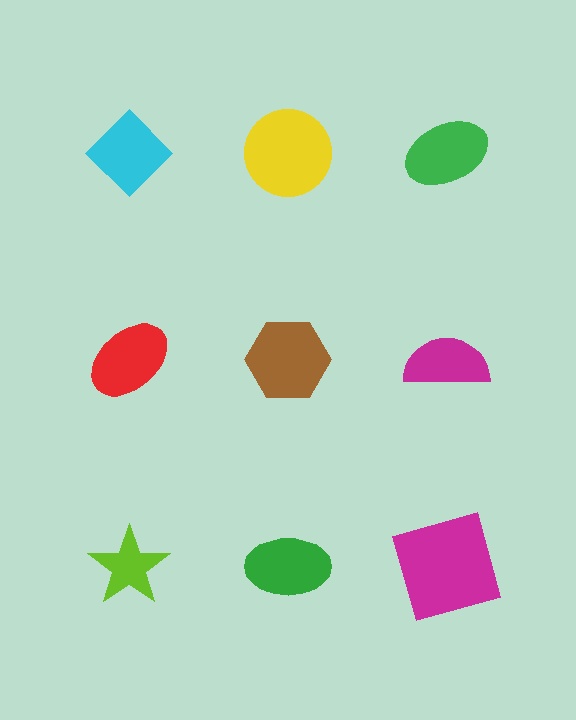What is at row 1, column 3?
A green ellipse.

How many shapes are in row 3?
3 shapes.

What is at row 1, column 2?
A yellow circle.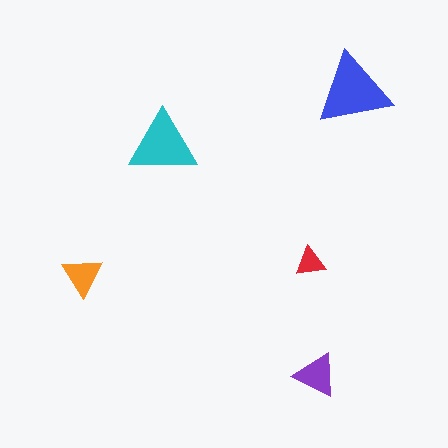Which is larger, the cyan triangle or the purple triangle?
The cyan one.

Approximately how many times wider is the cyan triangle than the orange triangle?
About 1.5 times wider.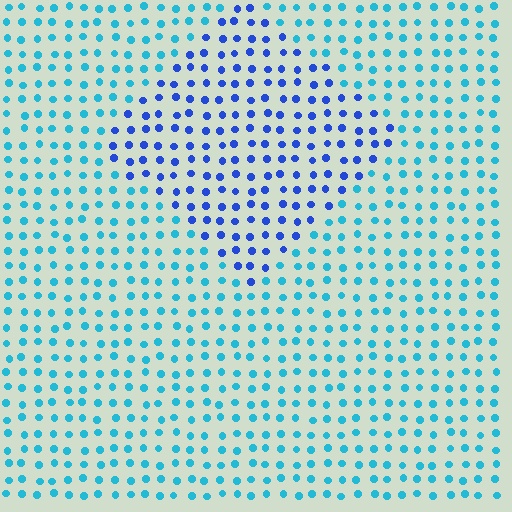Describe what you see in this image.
The image is filled with small cyan elements in a uniform arrangement. A diamond-shaped region is visible where the elements are tinted to a slightly different hue, forming a subtle color boundary.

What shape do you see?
I see a diamond.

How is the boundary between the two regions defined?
The boundary is defined purely by a slight shift in hue (about 38 degrees). Spacing, size, and orientation are identical on both sides.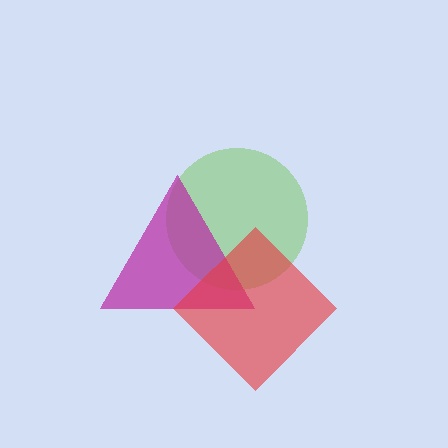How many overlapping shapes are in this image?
There are 3 overlapping shapes in the image.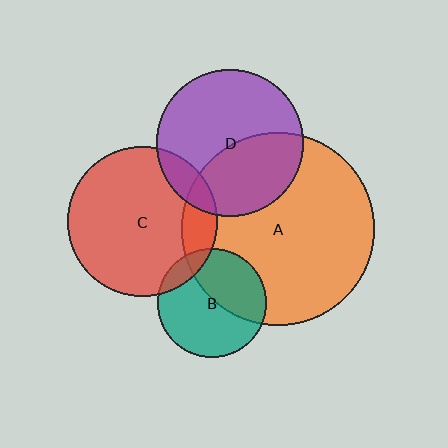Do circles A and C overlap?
Yes.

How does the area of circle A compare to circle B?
Approximately 3.1 times.